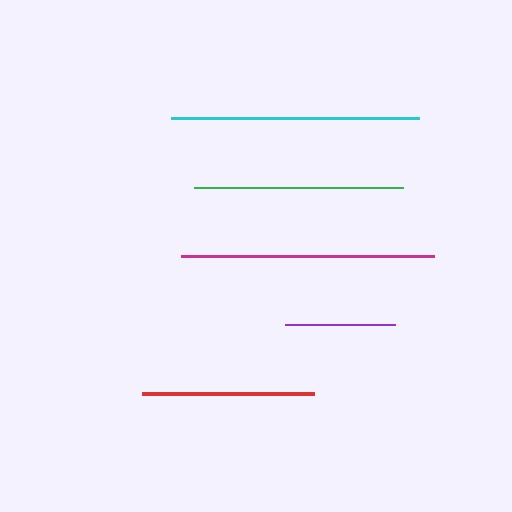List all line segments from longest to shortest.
From longest to shortest: magenta, cyan, green, red, purple.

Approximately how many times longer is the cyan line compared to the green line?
The cyan line is approximately 1.2 times the length of the green line.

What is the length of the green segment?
The green segment is approximately 208 pixels long.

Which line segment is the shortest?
The purple line is the shortest at approximately 110 pixels.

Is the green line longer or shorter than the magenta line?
The magenta line is longer than the green line.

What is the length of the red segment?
The red segment is approximately 172 pixels long.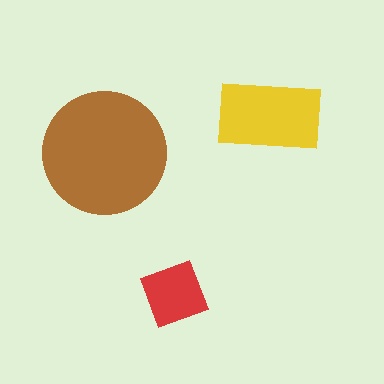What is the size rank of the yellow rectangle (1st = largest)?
2nd.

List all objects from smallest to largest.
The red square, the yellow rectangle, the brown circle.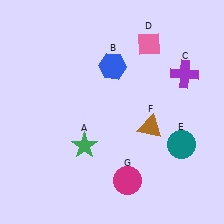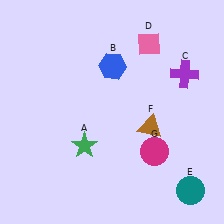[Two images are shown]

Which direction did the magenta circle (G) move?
The magenta circle (G) moved up.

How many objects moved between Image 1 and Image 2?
2 objects moved between the two images.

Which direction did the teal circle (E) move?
The teal circle (E) moved down.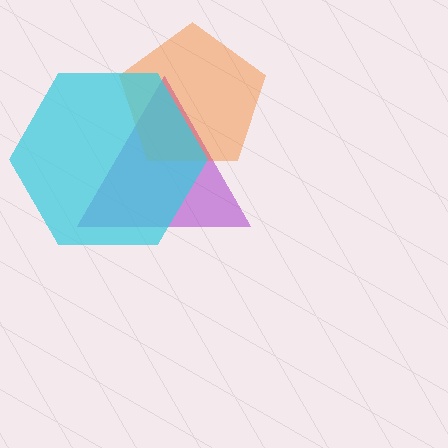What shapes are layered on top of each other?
The layered shapes are: a purple triangle, an orange pentagon, a cyan hexagon.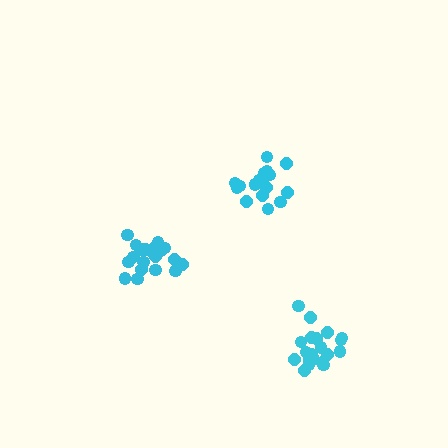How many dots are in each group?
Group 1: 21 dots, Group 2: 17 dots, Group 3: 20 dots (58 total).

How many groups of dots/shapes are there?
There are 3 groups.